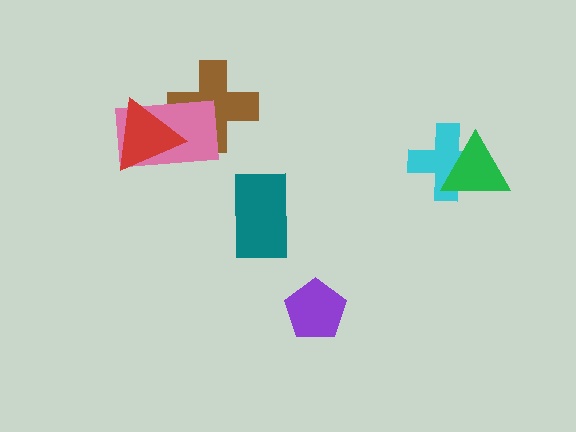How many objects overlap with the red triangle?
2 objects overlap with the red triangle.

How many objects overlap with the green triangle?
1 object overlaps with the green triangle.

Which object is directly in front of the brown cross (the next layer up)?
The pink rectangle is directly in front of the brown cross.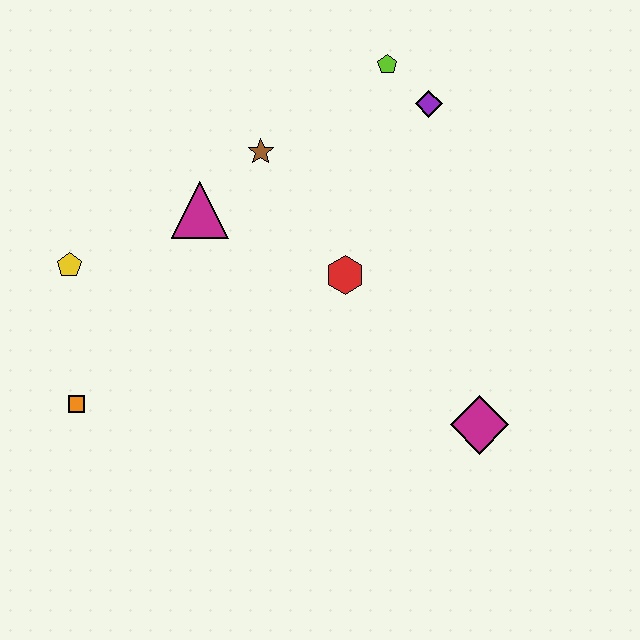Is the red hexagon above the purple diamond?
No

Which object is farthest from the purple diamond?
The orange square is farthest from the purple diamond.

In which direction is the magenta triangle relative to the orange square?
The magenta triangle is above the orange square.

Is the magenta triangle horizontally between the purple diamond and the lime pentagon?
No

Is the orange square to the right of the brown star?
No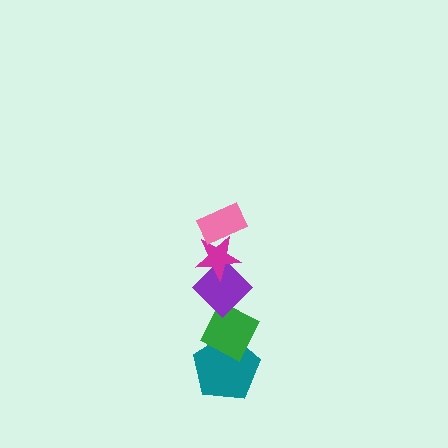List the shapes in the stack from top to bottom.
From top to bottom: the pink rectangle, the magenta star, the purple diamond, the green diamond, the teal pentagon.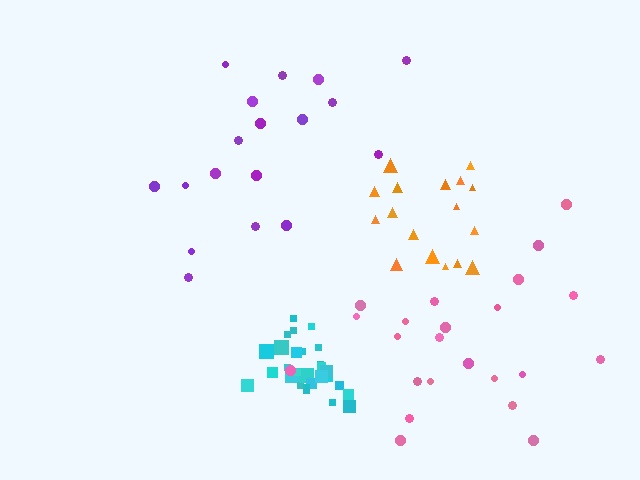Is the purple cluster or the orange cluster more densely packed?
Orange.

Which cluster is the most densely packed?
Cyan.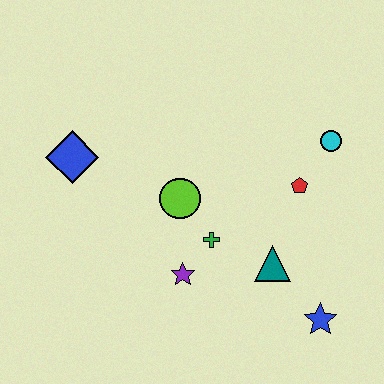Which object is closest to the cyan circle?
The red pentagon is closest to the cyan circle.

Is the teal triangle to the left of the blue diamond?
No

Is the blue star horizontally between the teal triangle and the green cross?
No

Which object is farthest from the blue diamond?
The blue star is farthest from the blue diamond.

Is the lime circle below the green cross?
No